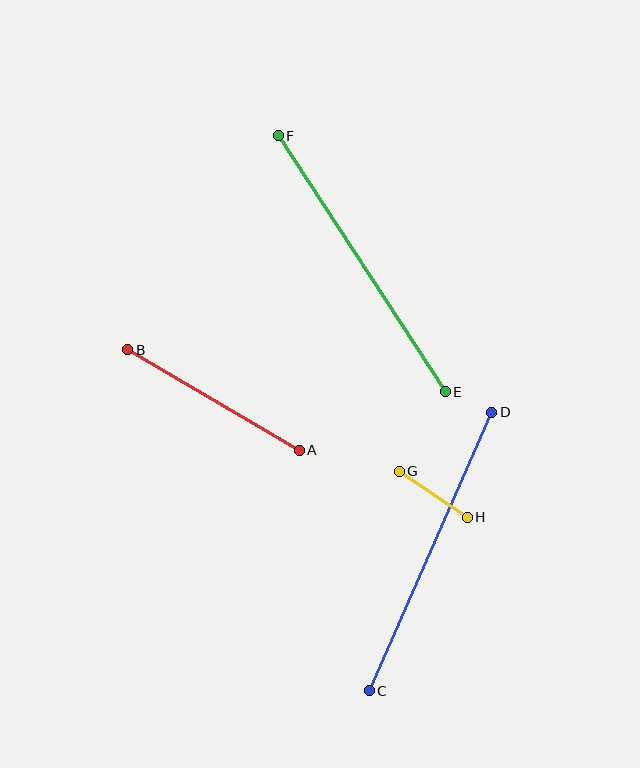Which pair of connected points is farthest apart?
Points E and F are farthest apart.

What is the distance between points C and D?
The distance is approximately 304 pixels.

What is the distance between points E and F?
The distance is approximately 306 pixels.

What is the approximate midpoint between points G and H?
The midpoint is at approximately (433, 494) pixels.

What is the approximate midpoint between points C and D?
The midpoint is at approximately (431, 551) pixels.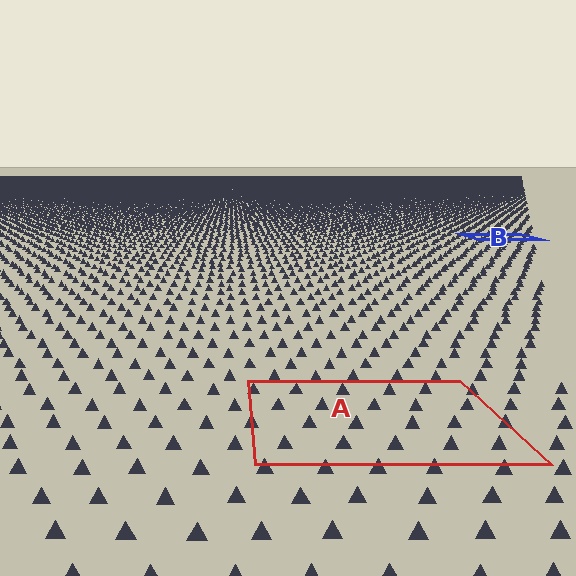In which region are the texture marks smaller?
The texture marks are smaller in region B, because it is farther away.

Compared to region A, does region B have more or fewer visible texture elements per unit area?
Region B has more texture elements per unit area — they are packed more densely because it is farther away.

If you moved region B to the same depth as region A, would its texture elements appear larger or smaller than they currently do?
They would appear larger. At a closer depth, the same texture elements are projected at a bigger on-screen size.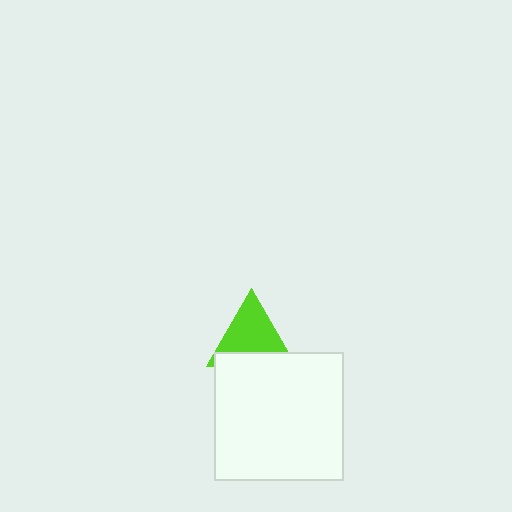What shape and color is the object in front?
The object in front is a white square.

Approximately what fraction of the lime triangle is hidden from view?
Roughly 35% of the lime triangle is hidden behind the white square.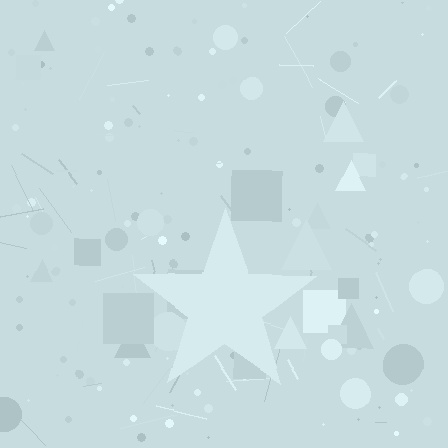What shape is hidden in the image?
A star is hidden in the image.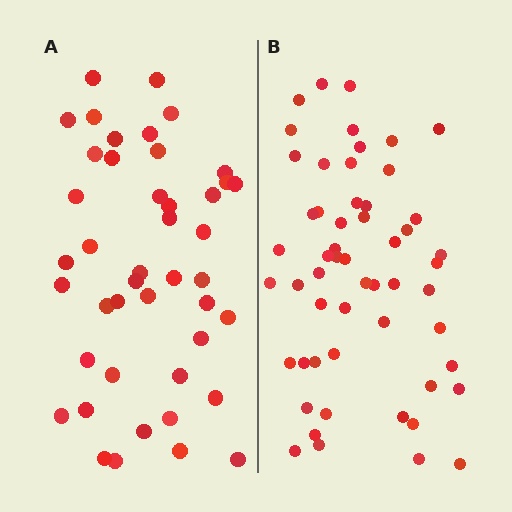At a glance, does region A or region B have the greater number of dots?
Region B (the right region) has more dots.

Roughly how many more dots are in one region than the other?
Region B has roughly 12 or so more dots than region A.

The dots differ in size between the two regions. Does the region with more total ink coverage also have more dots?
No. Region A has more total ink coverage because its dots are larger, but region B actually contains more individual dots. Total area can be misleading — the number of items is what matters here.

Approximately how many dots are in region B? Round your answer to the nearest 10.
About 60 dots. (The exact count is 55, which rounds to 60.)